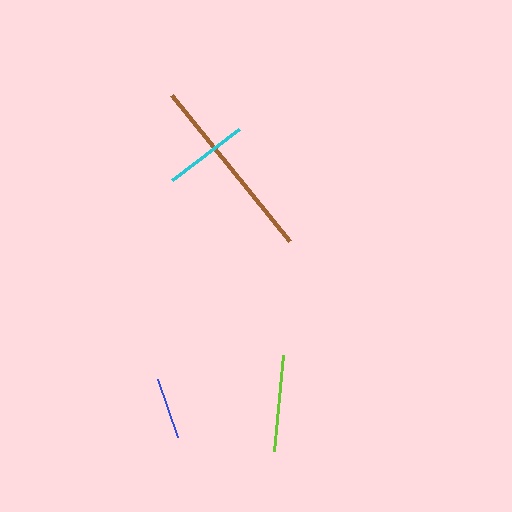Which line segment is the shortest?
The blue line is the shortest at approximately 61 pixels.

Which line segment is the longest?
The brown line is the longest at approximately 188 pixels.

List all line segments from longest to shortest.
From longest to shortest: brown, lime, cyan, blue.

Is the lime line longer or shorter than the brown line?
The brown line is longer than the lime line.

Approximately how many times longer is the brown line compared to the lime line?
The brown line is approximately 2.0 times the length of the lime line.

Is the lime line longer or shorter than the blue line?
The lime line is longer than the blue line.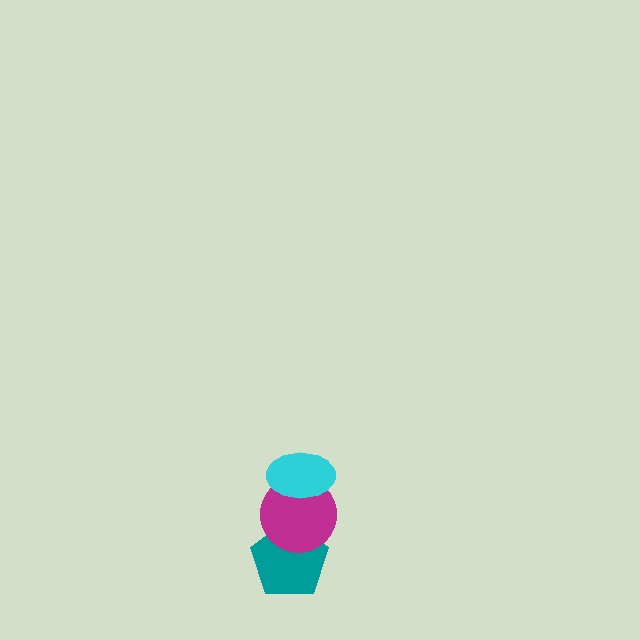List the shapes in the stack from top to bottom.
From top to bottom: the cyan ellipse, the magenta circle, the teal pentagon.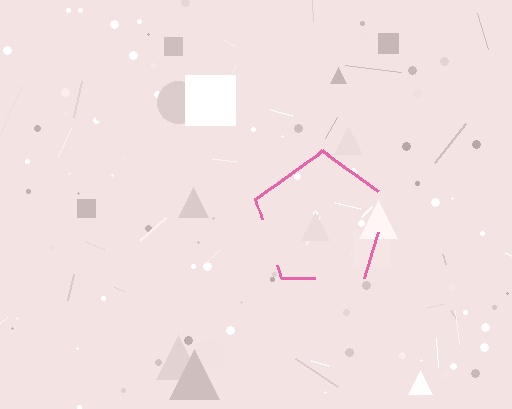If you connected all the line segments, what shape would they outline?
They would outline a pentagon.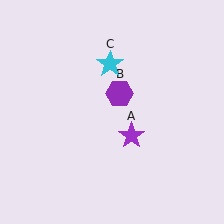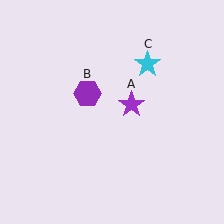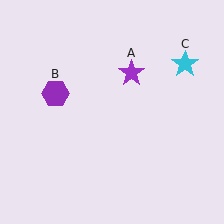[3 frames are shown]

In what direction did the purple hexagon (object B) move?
The purple hexagon (object B) moved left.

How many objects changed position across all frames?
3 objects changed position: purple star (object A), purple hexagon (object B), cyan star (object C).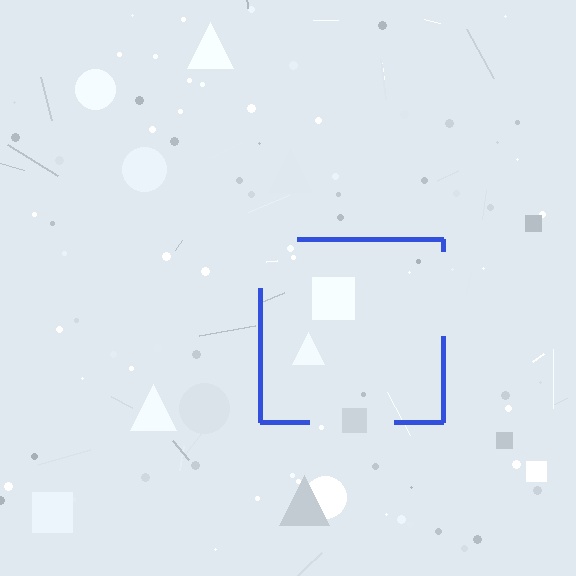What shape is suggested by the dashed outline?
The dashed outline suggests a square.